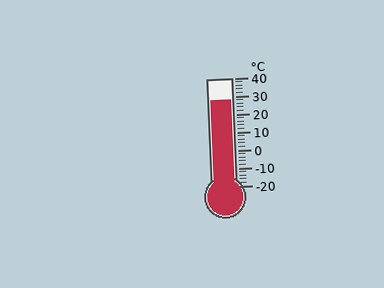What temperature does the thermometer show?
The thermometer shows approximately 28°C.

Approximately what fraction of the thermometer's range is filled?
The thermometer is filled to approximately 80% of its range.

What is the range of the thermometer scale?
The thermometer scale ranges from -20°C to 40°C.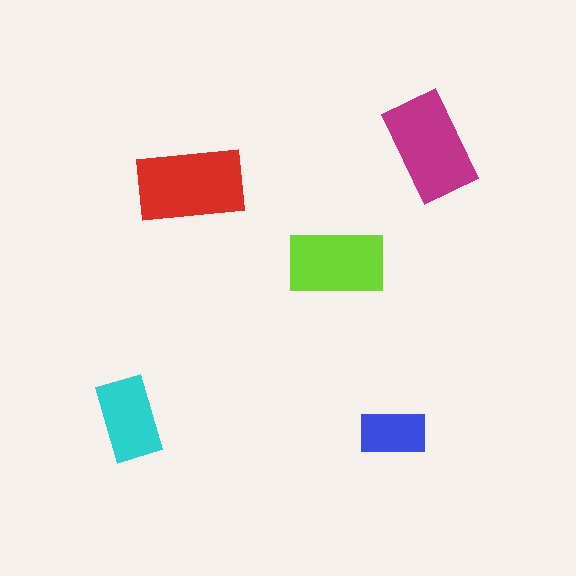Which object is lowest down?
The blue rectangle is bottommost.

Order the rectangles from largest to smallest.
the red one, the magenta one, the lime one, the cyan one, the blue one.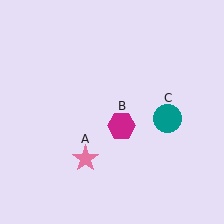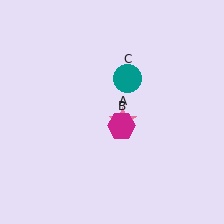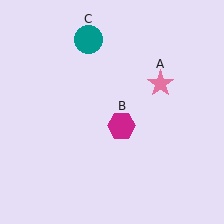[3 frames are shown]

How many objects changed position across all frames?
2 objects changed position: pink star (object A), teal circle (object C).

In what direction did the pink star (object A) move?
The pink star (object A) moved up and to the right.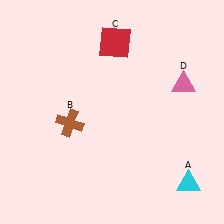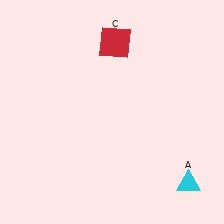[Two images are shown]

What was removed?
The brown cross (B), the pink triangle (D) were removed in Image 2.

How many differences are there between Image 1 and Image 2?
There are 2 differences between the two images.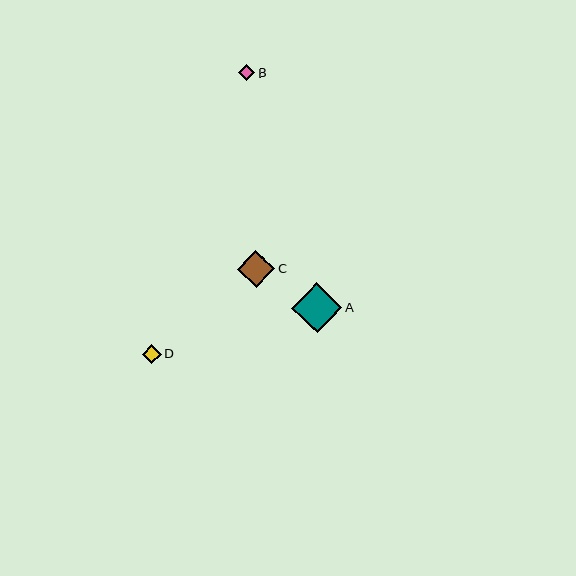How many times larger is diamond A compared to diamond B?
Diamond A is approximately 3.1 times the size of diamond B.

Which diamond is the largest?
Diamond A is the largest with a size of approximately 50 pixels.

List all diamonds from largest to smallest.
From largest to smallest: A, C, D, B.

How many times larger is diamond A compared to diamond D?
Diamond A is approximately 2.7 times the size of diamond D.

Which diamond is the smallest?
Diamond B is the smallest with a size of approximately 16 pixels.